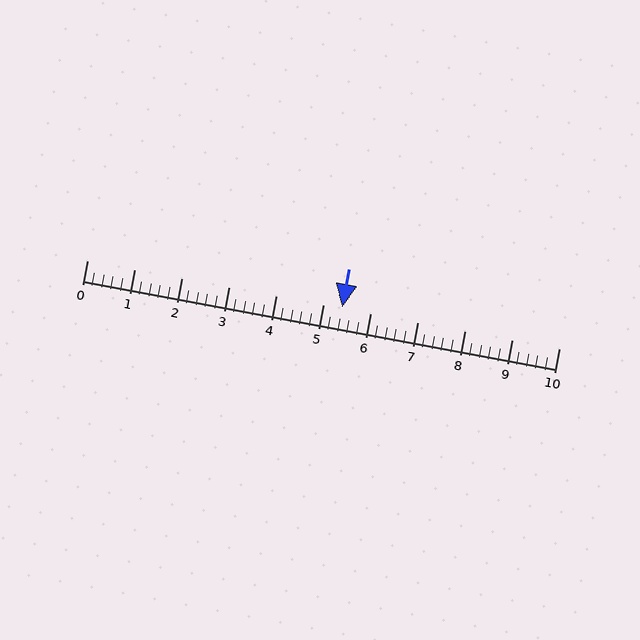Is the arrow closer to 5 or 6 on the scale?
The arrow is closer to 5.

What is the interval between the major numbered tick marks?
The major tick marks are spaced 1 units apart.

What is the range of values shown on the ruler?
The ruler shows values from 0 to 10.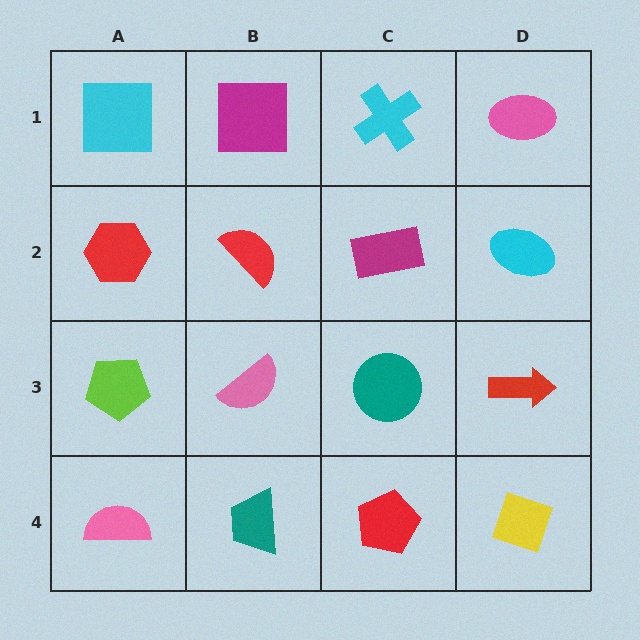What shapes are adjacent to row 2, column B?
A magenta square (row 1, column B), a pink semicircle (row 3, column B), a red hexagon (row 2, column A), a magenta rectangle (row 2, column C).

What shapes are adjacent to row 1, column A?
A red hexagon (row 2, column A), a magenta square (row 1, column B).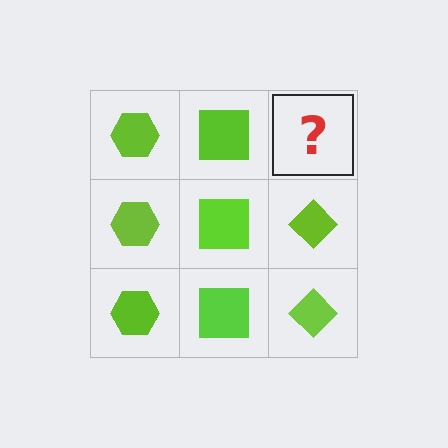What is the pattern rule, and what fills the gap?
The rule is that each column has a consistent shape. The gap should be filled with a lime diamond.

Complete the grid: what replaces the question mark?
The question mark should be replaced with a lime diamond.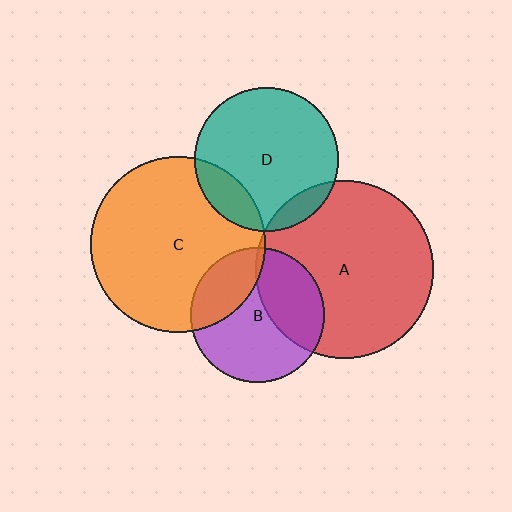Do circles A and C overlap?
Yes.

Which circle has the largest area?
Circle A (red).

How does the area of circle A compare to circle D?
Approximately 1.5 times.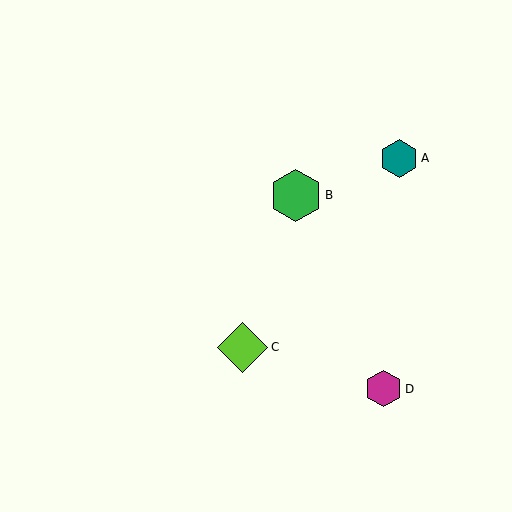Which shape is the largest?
The green hexagon (labeled B) is the largest.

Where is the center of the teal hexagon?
The center of the teal hexagon is at (399, 158).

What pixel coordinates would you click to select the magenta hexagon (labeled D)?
Click at (384, 389) to select the magenta hexagon D.